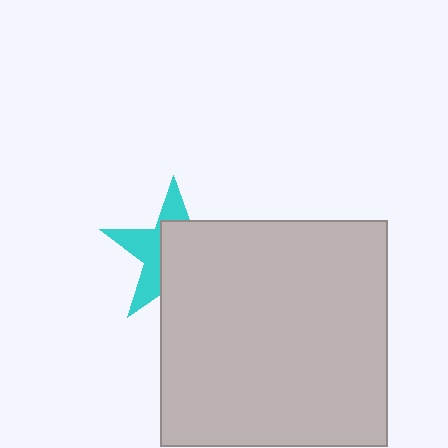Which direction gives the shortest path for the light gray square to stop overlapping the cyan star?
Moving toward the lower-right gives the shortest separation.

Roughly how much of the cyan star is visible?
A small part of it is visible (roughly 41%).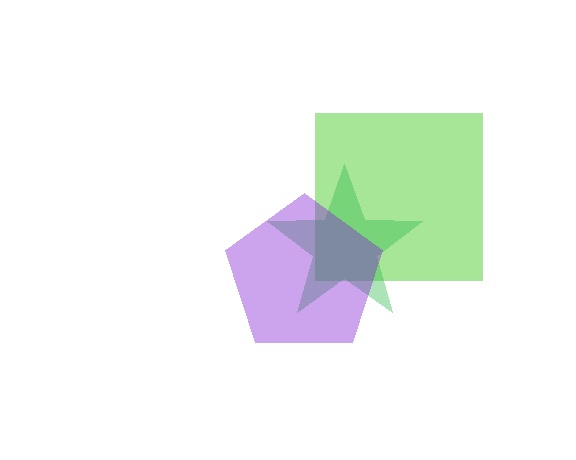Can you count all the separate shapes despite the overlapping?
Yes, there are 3 separate shapes.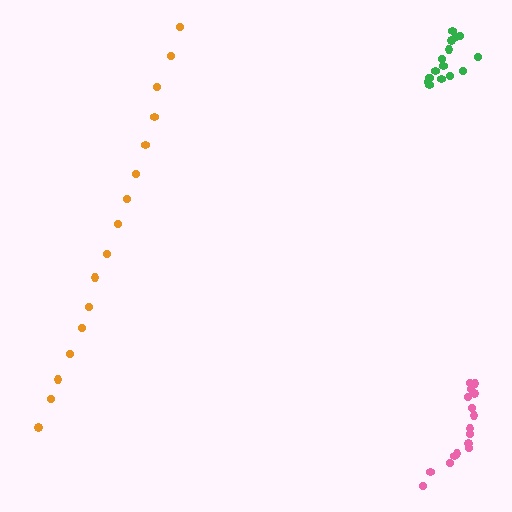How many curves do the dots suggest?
There are 3 distinct paths.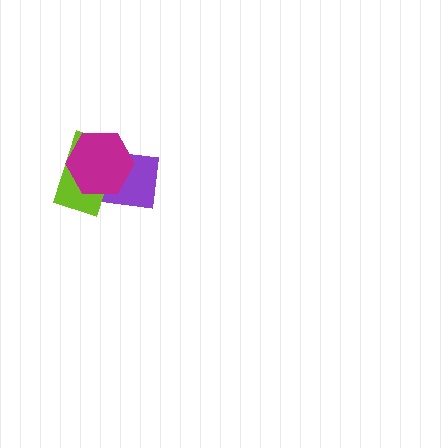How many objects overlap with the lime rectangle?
2 objects overlap with the lime rectangle.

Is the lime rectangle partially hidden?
Yes, it is partially covered by another shape.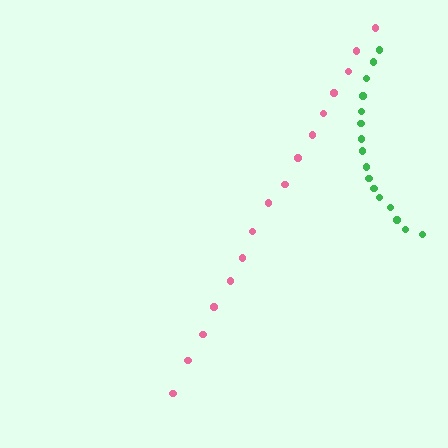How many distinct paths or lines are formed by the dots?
There are 2 distinct paths.